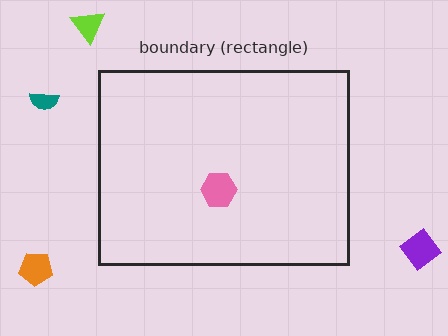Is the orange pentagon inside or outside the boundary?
Outside.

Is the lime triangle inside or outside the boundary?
Outside.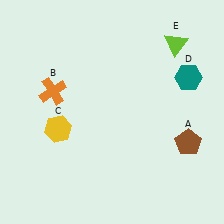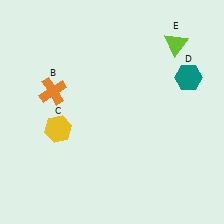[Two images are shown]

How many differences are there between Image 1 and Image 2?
There is 1 difference between the two images.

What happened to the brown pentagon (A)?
The brown pentagon (A) was removed in Image 2. It was in the bottom-right area of Image 1.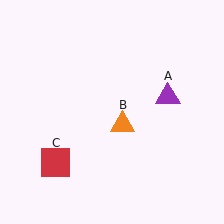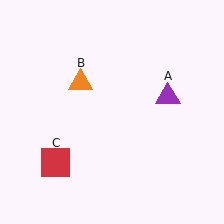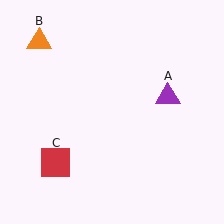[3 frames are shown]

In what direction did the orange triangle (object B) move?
The orange triangle (object B) moved up and to the left.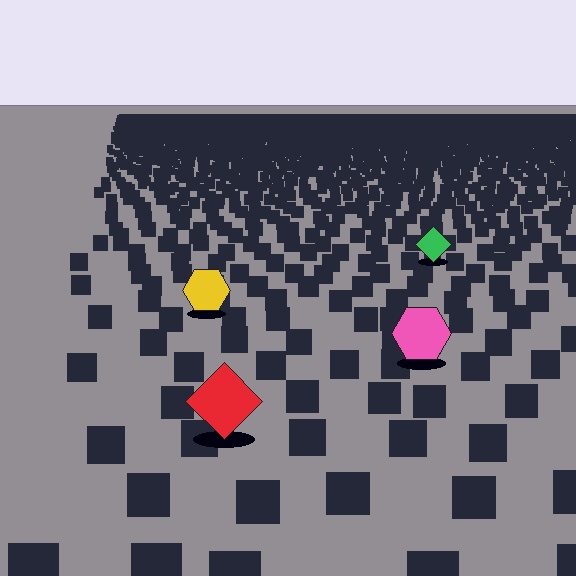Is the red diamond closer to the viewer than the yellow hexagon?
Yes. The red diamond is closer — you can tell from the texture gradient: the ground texture is coarser near it.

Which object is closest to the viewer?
The red diamond is closest. The texture marks near it are larger and more spread out.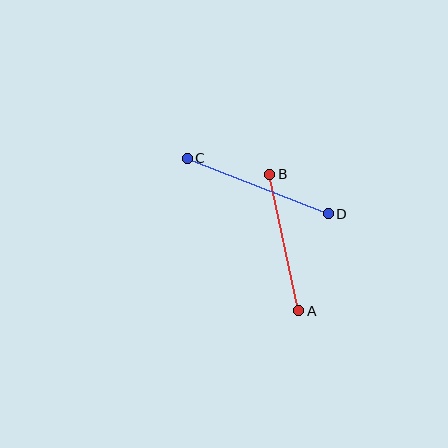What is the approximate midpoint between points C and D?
The midpoint is at approximately (258, 186) pixels.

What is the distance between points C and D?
The distance is approximately 151 pixels.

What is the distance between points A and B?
The distance is approximately 140 pixels.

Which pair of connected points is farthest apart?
Points C and D are farthest apart.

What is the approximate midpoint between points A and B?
The midpoint is at approximately (284, 242) pixels.